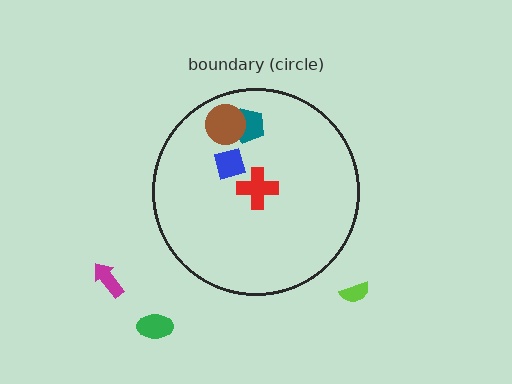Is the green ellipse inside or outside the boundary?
Outside.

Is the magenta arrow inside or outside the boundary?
Outside.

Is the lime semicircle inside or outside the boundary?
Outside.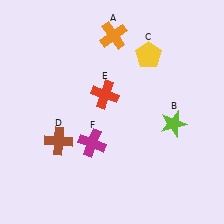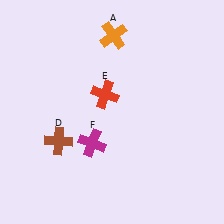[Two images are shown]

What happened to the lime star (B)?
The lime star (B) was removed in Image 2. It was in the bottom-right area of Image 1.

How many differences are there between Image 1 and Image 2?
There are 2 differences between the two images.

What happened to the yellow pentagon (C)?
The yellow pentagon (C) was removed in Image 2. It was in the top-right area of Image 1.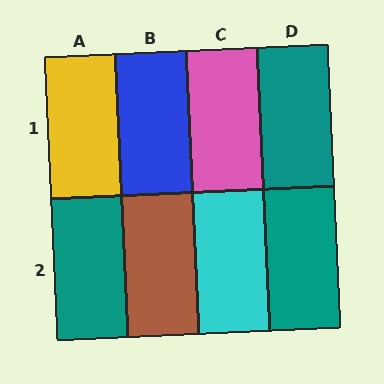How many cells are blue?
1 cell is blue.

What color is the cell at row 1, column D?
Teal.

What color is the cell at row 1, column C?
Pink.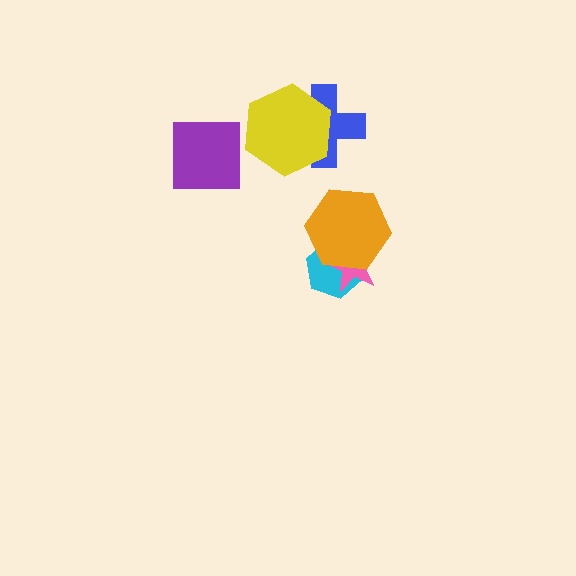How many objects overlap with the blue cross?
1 object overlaps with the blue cross.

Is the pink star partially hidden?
Yes, it is partially covered by another shape.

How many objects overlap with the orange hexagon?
2 objects overlap with the orange hexagon.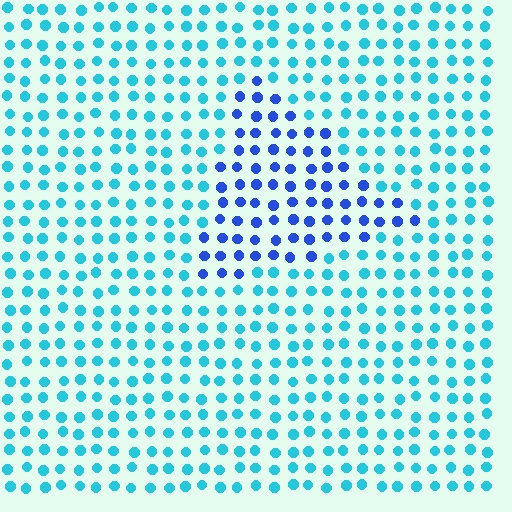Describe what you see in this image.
The image is filled with small cyan elements in a uniform arrangement. A triangle-shaped region is visible where the elements are tinted to a slightly different hue, forming a subtle color boundary.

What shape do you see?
I see a triangle.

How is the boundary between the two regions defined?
The boundary is defined purely by a slight shift in hue (about 41 degrees). Spacing, size, and orientation are identical on both sides.